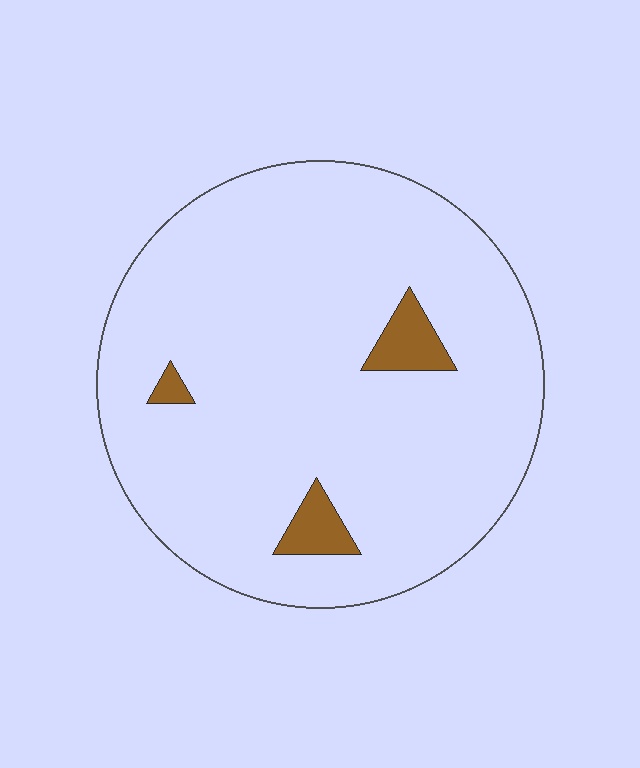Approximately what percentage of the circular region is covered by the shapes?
Approximately 5%.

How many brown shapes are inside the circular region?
3.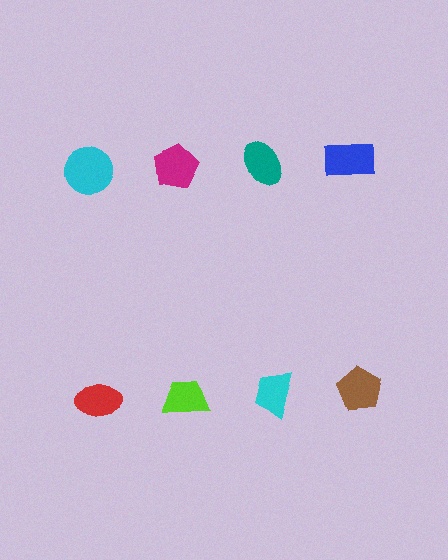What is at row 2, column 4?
A brown pentagon.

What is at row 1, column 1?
A cyan circle.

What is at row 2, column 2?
A lime trapezoid.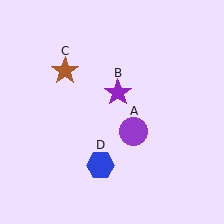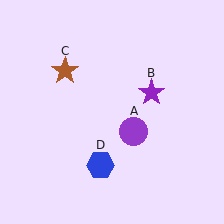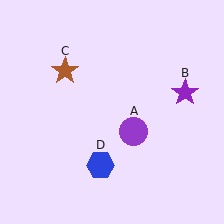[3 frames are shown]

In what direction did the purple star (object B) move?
The purple star (object B) moved right.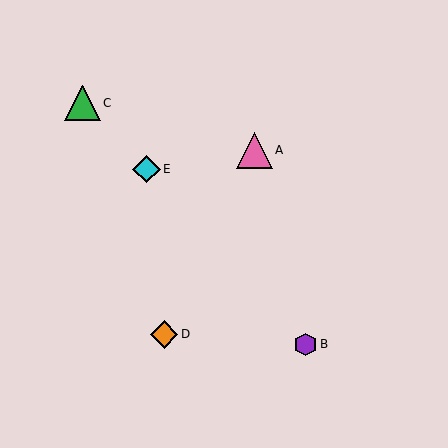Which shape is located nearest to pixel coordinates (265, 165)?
The pink triangle (labeled A) at (254, 150) is nearest to that location.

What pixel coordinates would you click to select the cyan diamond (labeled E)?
Click at (146, 169) to select the cyan diamond E.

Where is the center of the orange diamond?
The center of the orange diamond is at (164, 334).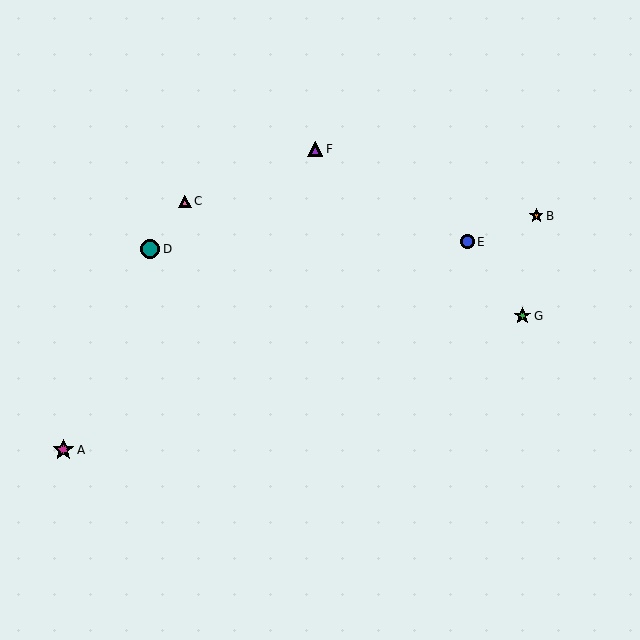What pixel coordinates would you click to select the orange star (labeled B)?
Click at (536, 216) to select the orange star B.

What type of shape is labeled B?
Shape B is an orange star.